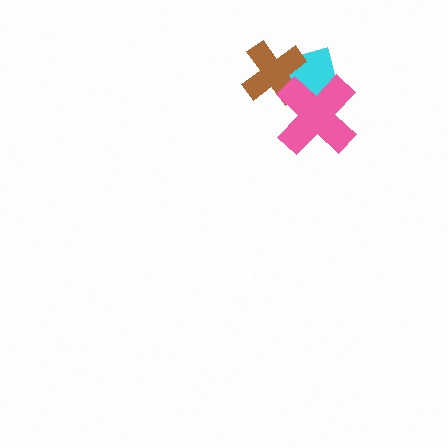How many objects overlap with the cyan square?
2 objects overlap with the cyan square.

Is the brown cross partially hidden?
Yes, it is partially covered by another shape.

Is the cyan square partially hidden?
Yes, it is partially covered by another shape.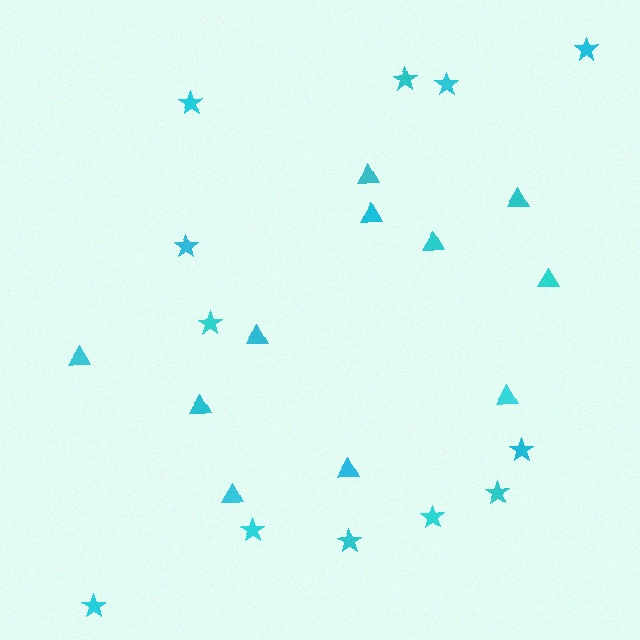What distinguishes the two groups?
There are 2 groups: one group of triangles (11) and one group of stars (12).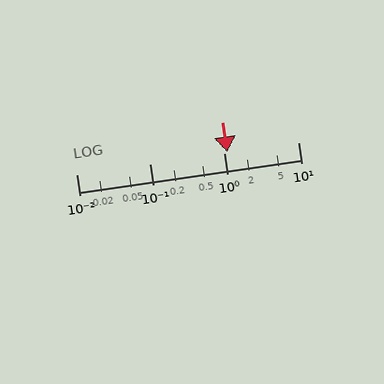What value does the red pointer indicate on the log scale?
The pointer indicates approximately 1.1.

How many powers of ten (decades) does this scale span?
The scale spans 3 decades, from 0.01 to 10.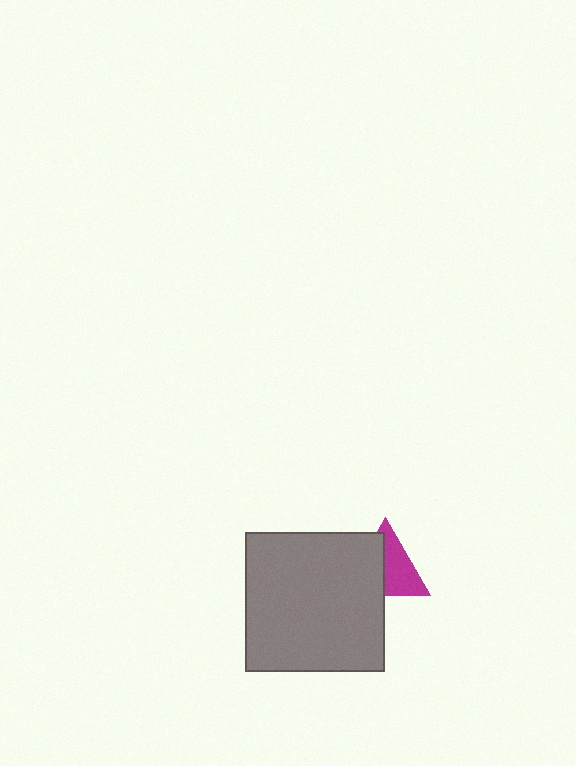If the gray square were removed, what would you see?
You would see the complete magenta triangle.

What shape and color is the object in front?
The object in front is a gray square.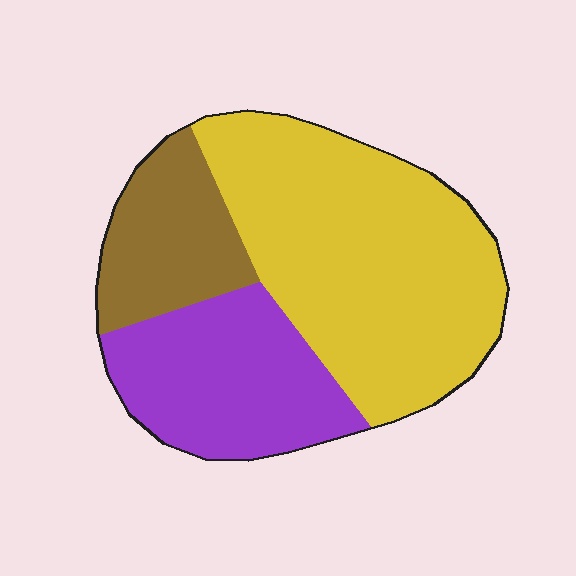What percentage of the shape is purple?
Purple covers roughly 30% of the shape.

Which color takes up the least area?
Brown, at roughly 20%.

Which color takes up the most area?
Yellow, at roughly 55%.